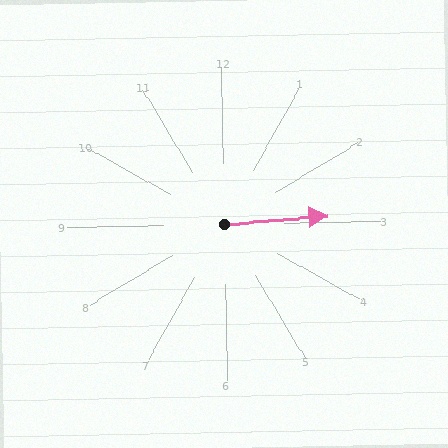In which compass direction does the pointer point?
East.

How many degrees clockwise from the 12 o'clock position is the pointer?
Approximately 87 degrees.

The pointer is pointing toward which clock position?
Roughly 3 o'clock.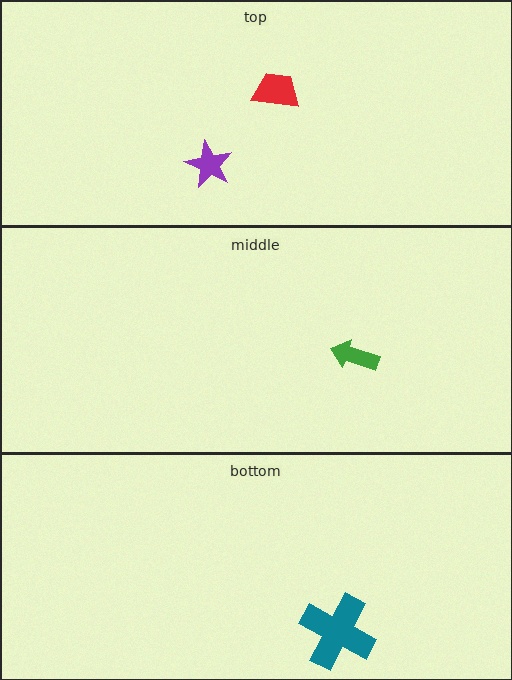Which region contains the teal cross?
The bottom region.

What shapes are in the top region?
The red trapezoid, the purple star.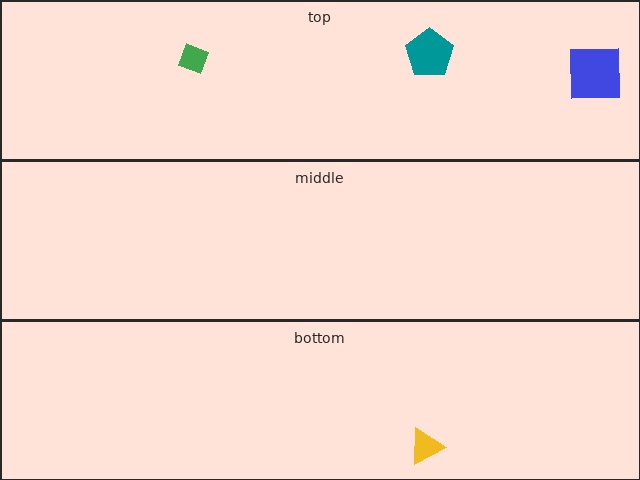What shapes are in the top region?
The blue square, the teal pentagon, the green diamond.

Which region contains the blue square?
The top region.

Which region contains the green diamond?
The top region.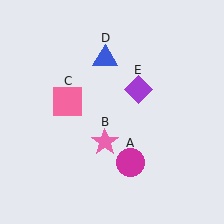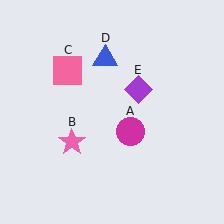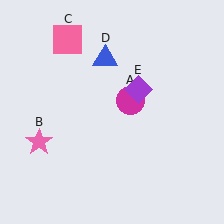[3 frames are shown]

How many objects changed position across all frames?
3 objects changed position: magenta circle (object A), pink star (object B), pink square (object C).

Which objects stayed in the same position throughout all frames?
Blue triangle (object D) and purple diamond (object E) remained stationary.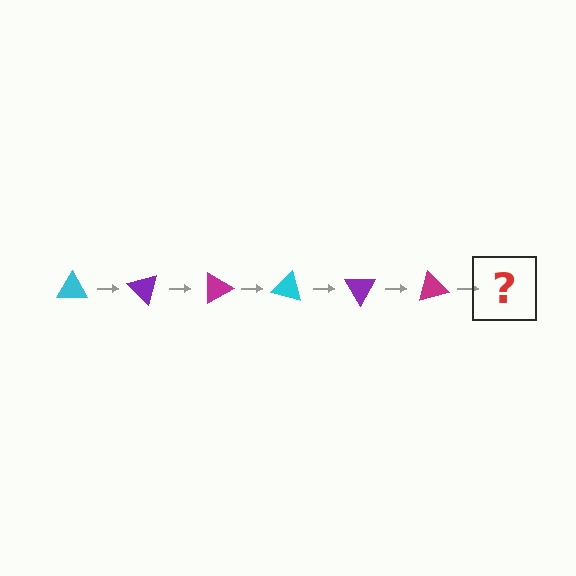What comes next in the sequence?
The next element should be a cyan triangle, rotated 270 degrees from the start.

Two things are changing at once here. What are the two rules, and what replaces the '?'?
The two rules are that it rotates 45 degrees each step and the color cycles through cyan, purple, and magenta. The '?' should be a cyan triangle, rotated 270 degrees from the start.